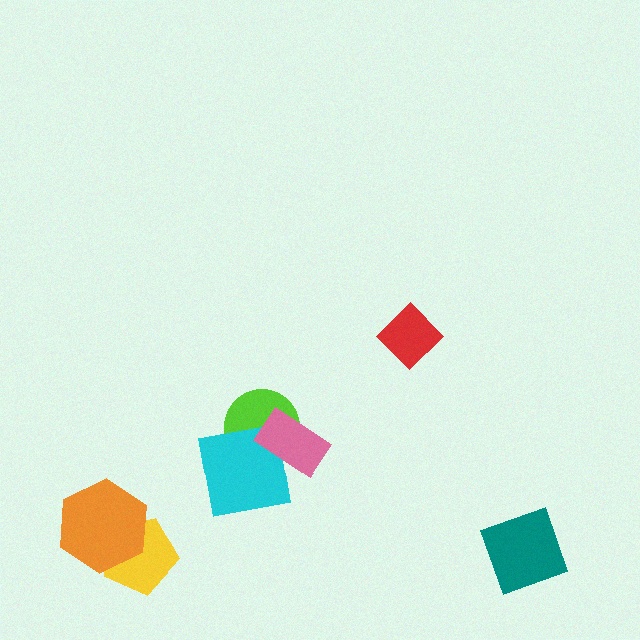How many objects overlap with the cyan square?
2 objects overlap with the cyan square.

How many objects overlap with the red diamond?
0 objects overlap with the red diamond.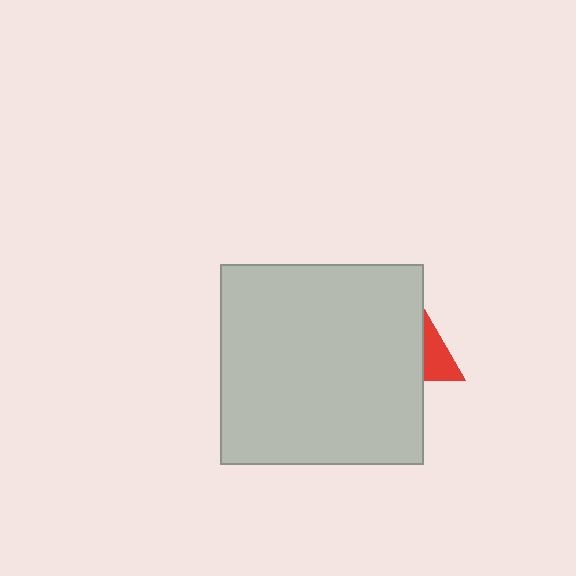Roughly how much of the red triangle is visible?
A small part of it is visible (roughly 33%).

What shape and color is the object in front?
The object in front is a light gray rectangle.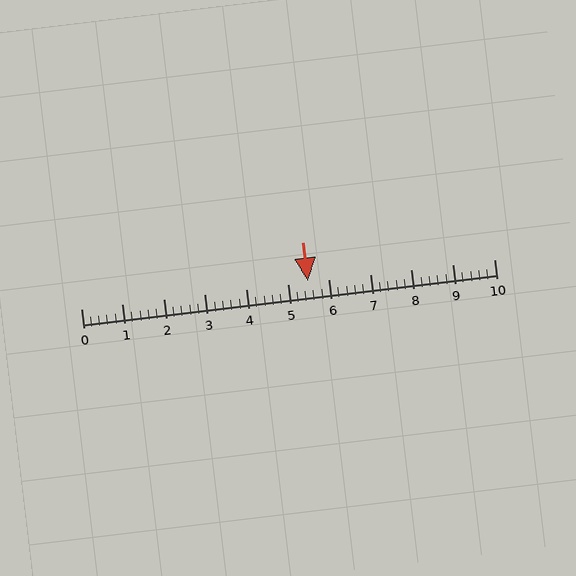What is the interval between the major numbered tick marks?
The major tick marks are spaced 1 units apart.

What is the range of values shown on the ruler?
The ruler shows values from 0 to 10.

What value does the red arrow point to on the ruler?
The red arrow points to approximately 5.5.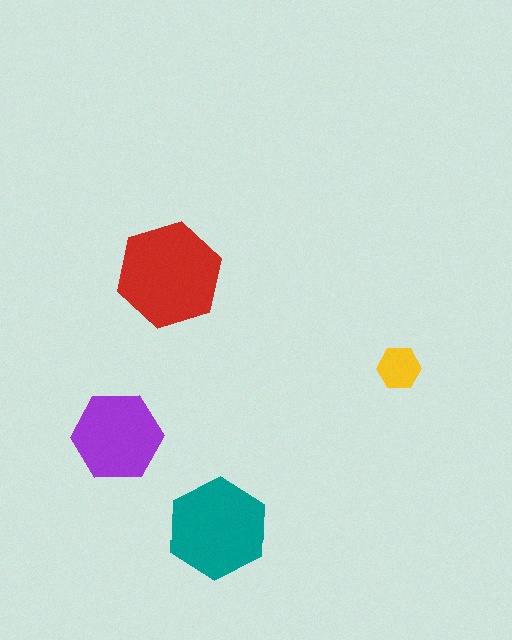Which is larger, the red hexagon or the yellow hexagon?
The red one.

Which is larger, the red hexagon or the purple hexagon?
The red one.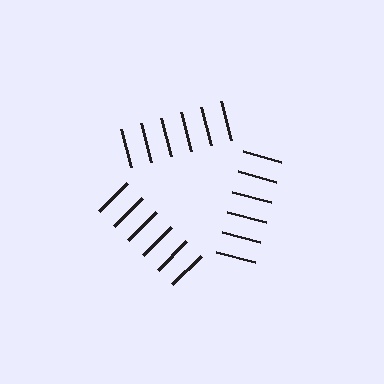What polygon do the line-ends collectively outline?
An illusory triangle — the line segments terminate on its edges but no continuous stroke is drawn.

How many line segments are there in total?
18 — 6 along each of the 3 edges.